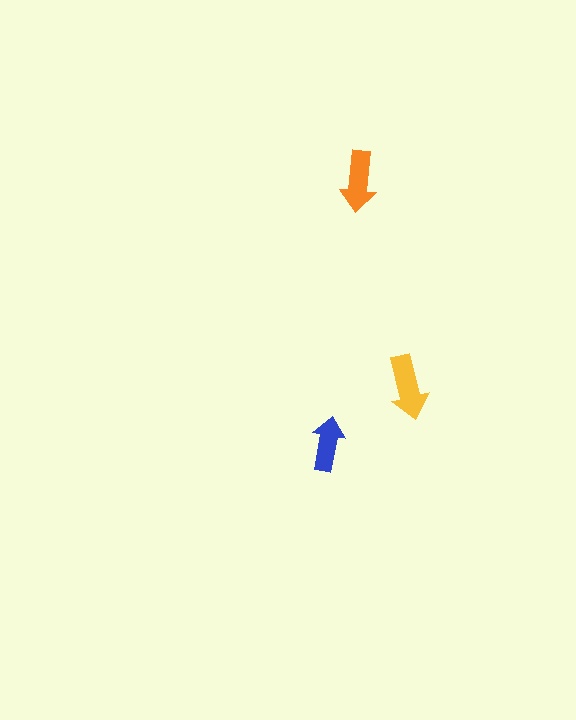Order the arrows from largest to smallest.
the yellow one, the orange one, the blue one.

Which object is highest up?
The orange arrow is topmost.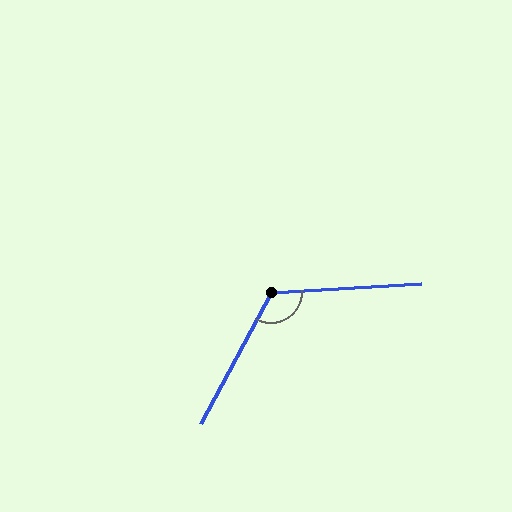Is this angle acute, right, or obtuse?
It is obtuse.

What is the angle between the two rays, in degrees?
Approximately 122 degrees.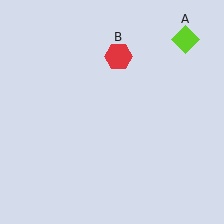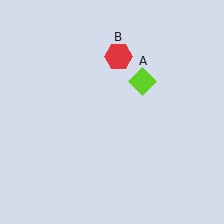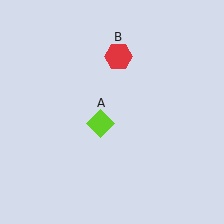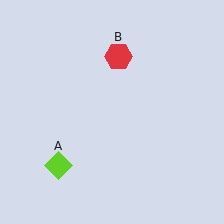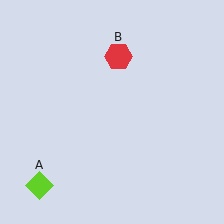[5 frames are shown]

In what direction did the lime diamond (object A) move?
The lime diamond (object A) moved down and to the left.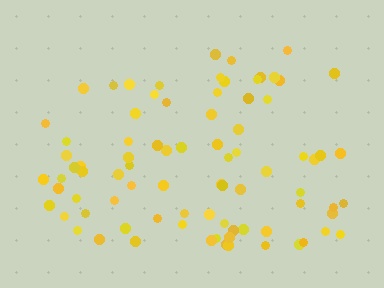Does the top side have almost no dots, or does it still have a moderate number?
Still a moderate number, just noticeably fewer than the bottom.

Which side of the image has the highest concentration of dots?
The bottom.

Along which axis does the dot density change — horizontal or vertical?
Vertical.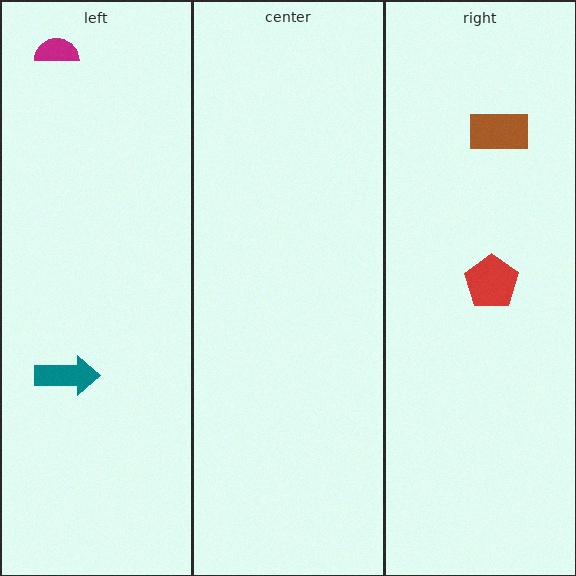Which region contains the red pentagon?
The right region.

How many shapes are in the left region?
2.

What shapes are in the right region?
The brown rectangle, the red pentagon.